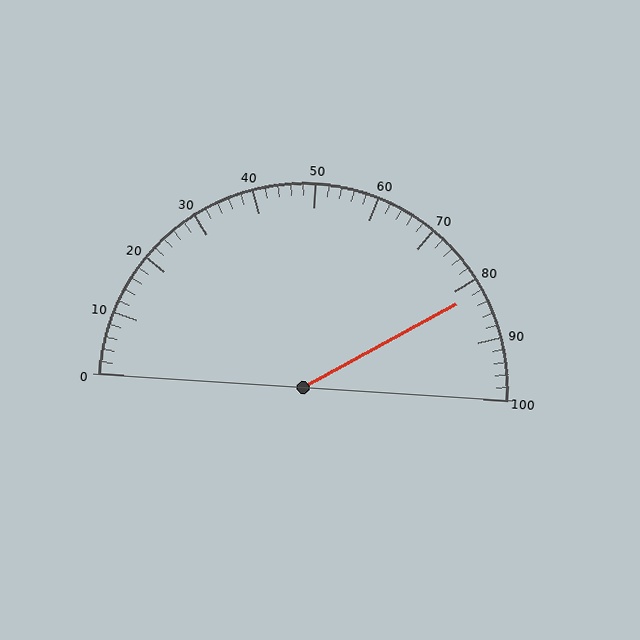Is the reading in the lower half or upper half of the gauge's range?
The reading is in the upper half of the range (0 to 100).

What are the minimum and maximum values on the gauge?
The gauge ranges from 0 to 100.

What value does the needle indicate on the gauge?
The needle indicates approximately 82.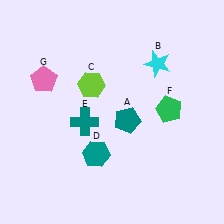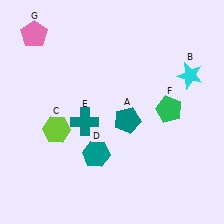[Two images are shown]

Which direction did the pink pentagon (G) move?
The pink pentagon (G) moved up.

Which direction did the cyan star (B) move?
The cyan star (B) moved right.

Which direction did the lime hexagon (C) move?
The lime hexagon (C) moved down.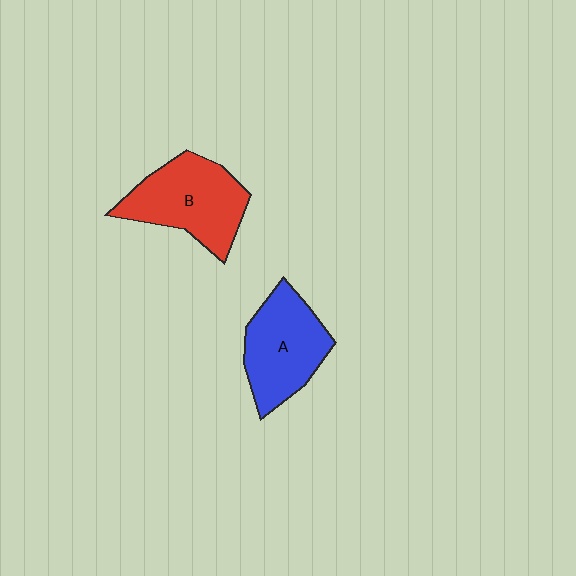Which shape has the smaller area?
Shape A (blue).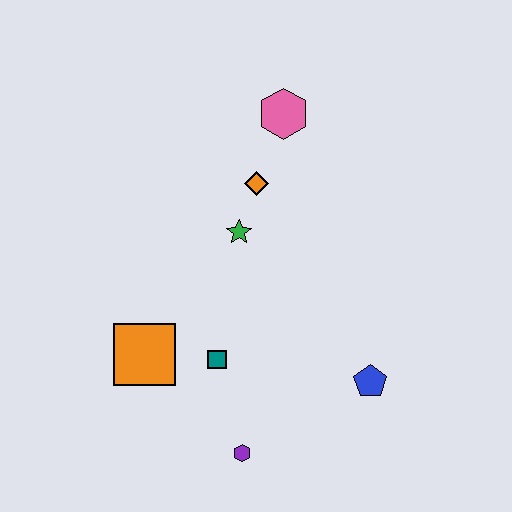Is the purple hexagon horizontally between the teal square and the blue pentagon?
Yes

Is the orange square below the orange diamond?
Yes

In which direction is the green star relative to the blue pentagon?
The green star is above the blue pentagon.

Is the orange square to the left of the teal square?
Yes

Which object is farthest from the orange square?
The pink hexagon is farthest from the orange square.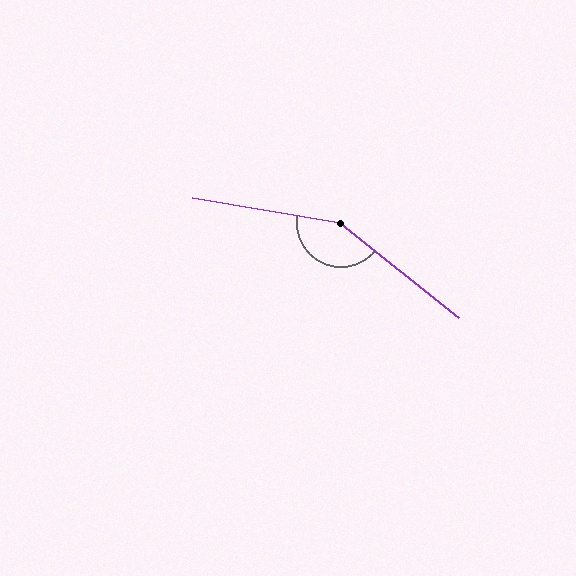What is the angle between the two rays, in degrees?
Approximately 151 degrees.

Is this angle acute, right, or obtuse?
It is obtuse.